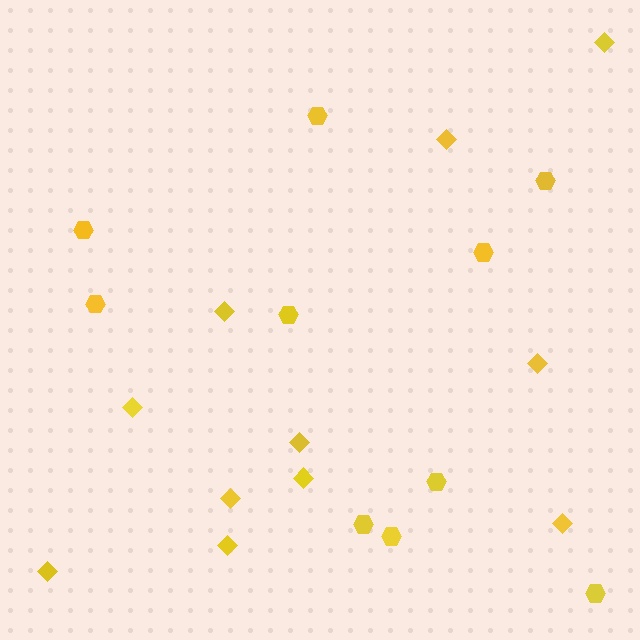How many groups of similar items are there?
There are 2 groups: one group of diamonds (11) and one group of hexagons (10).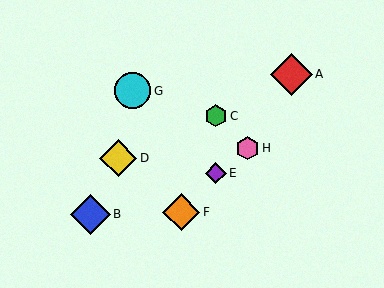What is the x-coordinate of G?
Object G is at x≈133.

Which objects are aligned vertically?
Objects C, E are aligned vertically.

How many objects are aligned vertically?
2 objects (C, E) are aligned vertically.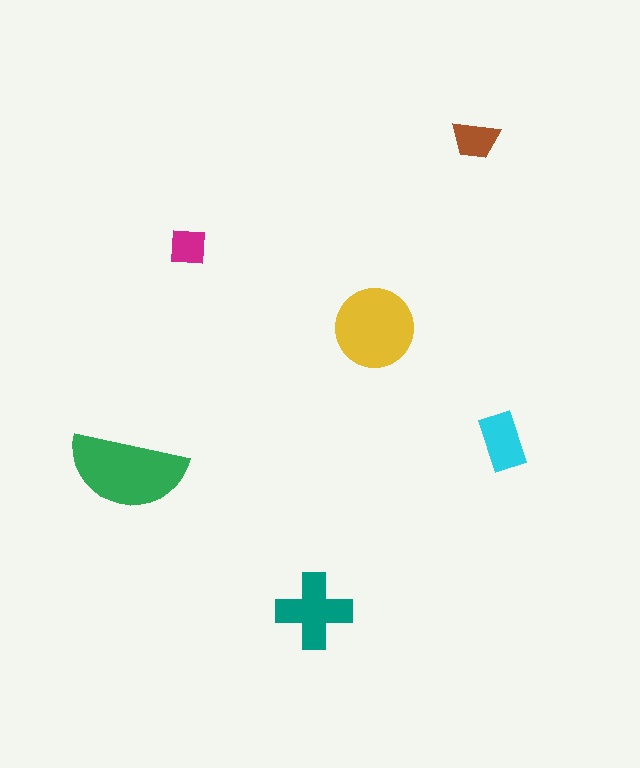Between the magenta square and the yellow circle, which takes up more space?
The yellow circle.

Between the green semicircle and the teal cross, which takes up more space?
The green semicircle.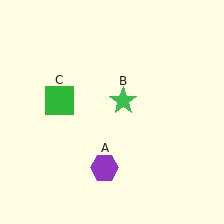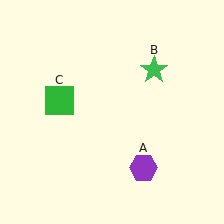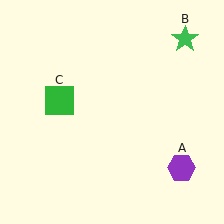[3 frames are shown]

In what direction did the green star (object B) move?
The green star (object B) moved up and to the right.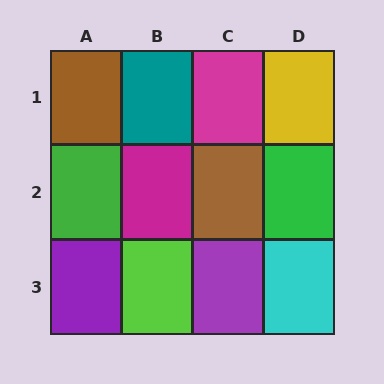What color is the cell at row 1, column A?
Brown.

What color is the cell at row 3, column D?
Cyan.